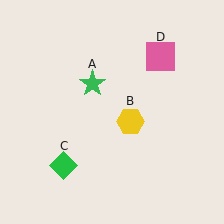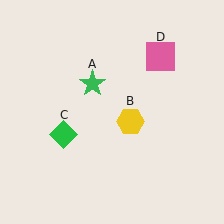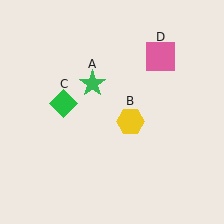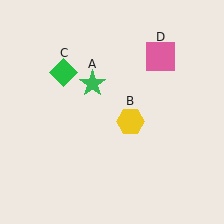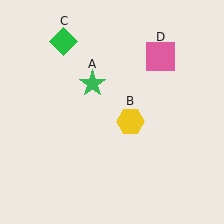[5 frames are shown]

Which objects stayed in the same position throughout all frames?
Green star (object A) and yellow hexagon (object B) and pink square (object D) remained stationary.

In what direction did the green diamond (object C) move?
The green diamond (object C) moved up.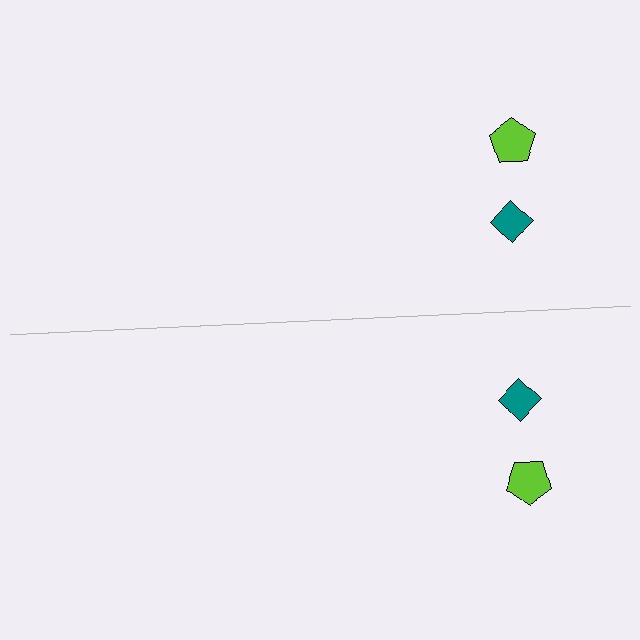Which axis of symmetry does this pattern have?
The pattern has a horizontal axis of symmetry running through the center of the image.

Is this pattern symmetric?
Yes, this pattern has bilateral (reflection) symmetry.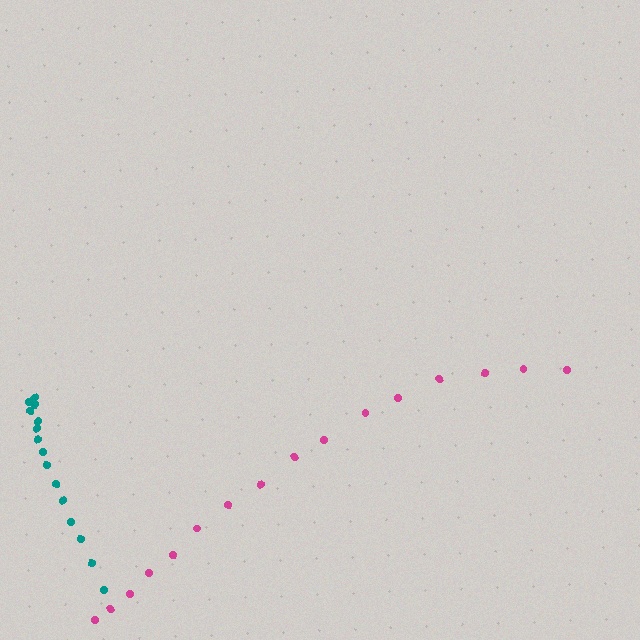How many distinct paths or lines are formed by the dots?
There are 2 distinct paths.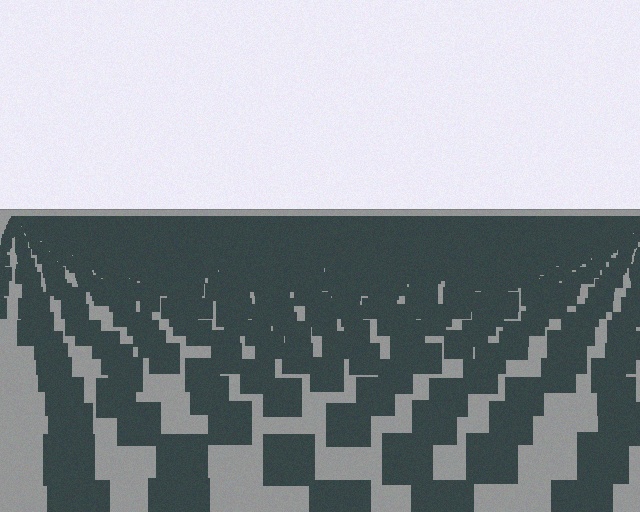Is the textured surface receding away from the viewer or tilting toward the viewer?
The surface is receding away from the viewer. Texture elements get smaller and denser toward the top.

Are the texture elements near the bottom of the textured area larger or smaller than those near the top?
Larger. Near the bottom, elements are closer to the viewer and appear at a bigger on-screen size.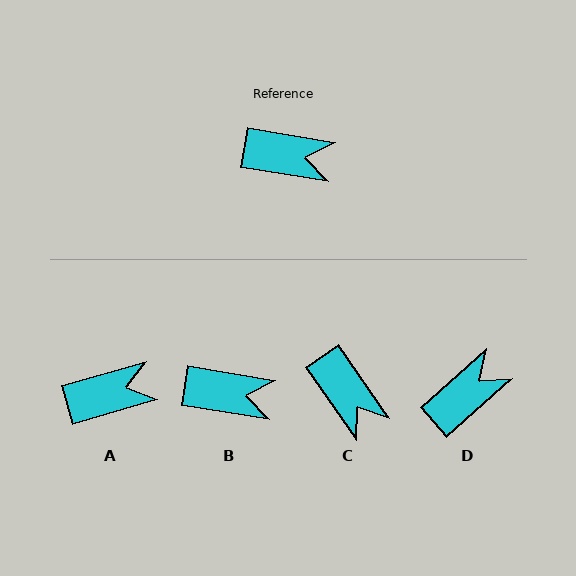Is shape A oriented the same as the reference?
No, it is off by about 25 degrees.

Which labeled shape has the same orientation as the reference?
B.